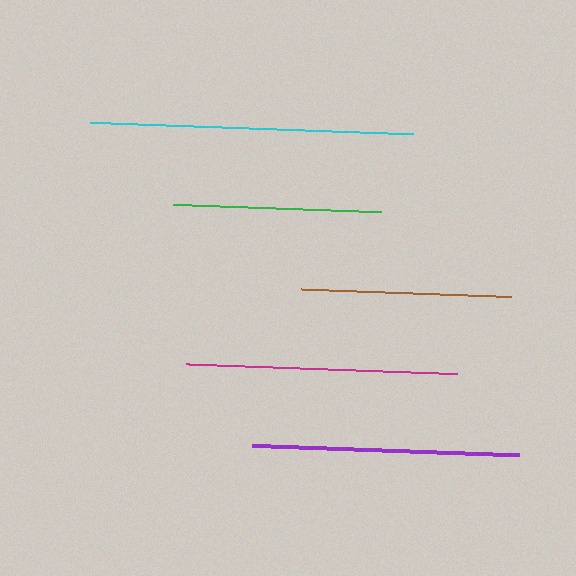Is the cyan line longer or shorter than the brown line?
The cyan line is longer than the brown line.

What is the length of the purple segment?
The purple segment is approximately 267 pixels long.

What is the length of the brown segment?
The brown segment is approximately 211 pixels long.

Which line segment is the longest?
The cyan line is the longest at approximately 324 pixels.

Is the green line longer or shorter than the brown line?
The brown line is longer than the green line.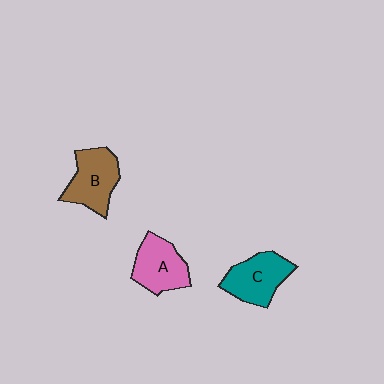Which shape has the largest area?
Shape B (brown).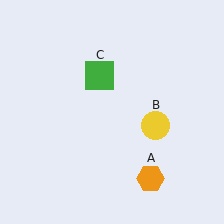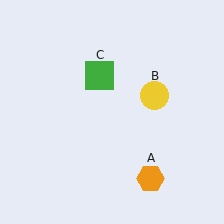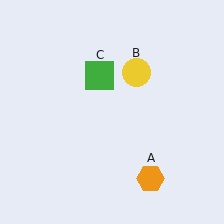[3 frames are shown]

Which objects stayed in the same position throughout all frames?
Orange hexagon (object A) and green square (object C) remained stationary.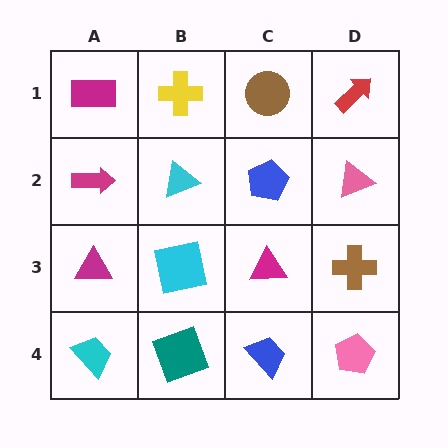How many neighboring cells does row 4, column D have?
2.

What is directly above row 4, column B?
A cyan square.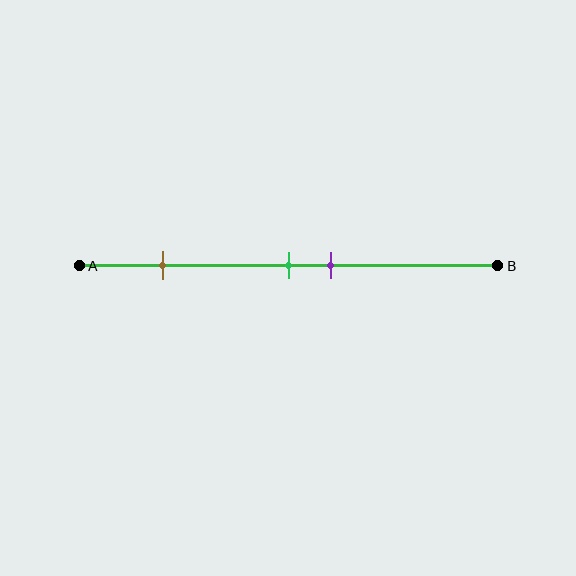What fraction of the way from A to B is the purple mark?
The purple mark is approximately 60% (0.6) of the way from A to B.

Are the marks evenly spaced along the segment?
No, the marks are not evenly spaced.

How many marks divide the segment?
There are 3 marks dividing the segment.